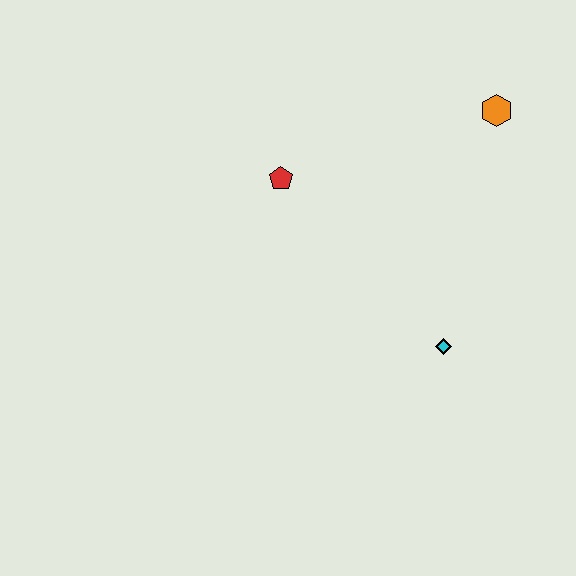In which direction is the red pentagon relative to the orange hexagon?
The red pentagon is to the left of the orange hexagon.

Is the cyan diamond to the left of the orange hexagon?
Yes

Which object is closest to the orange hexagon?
The red pentagon is closest to the orange hexagon.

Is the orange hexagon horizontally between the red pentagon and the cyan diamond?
No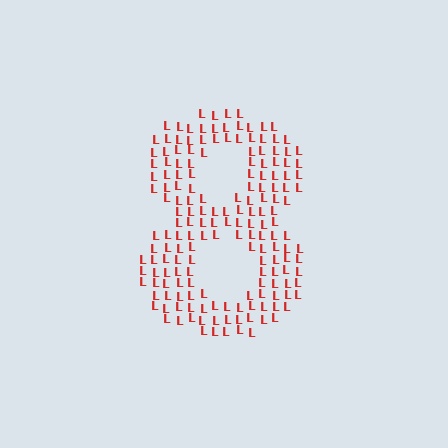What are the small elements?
The small elements are letter L's.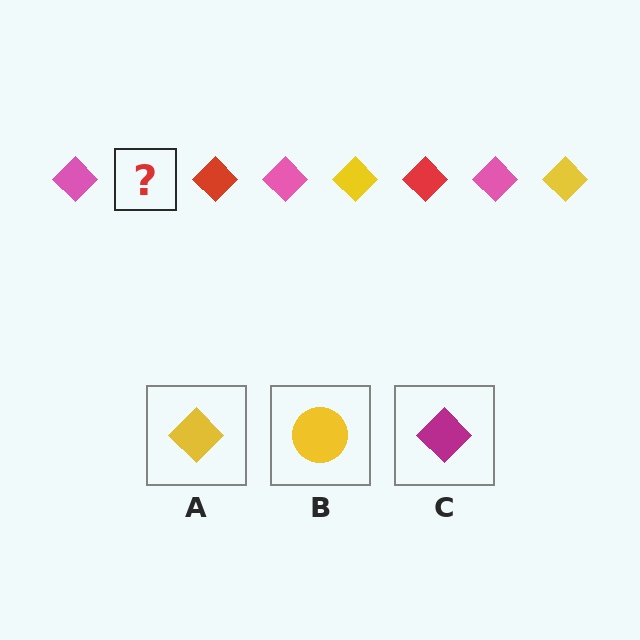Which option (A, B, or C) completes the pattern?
A.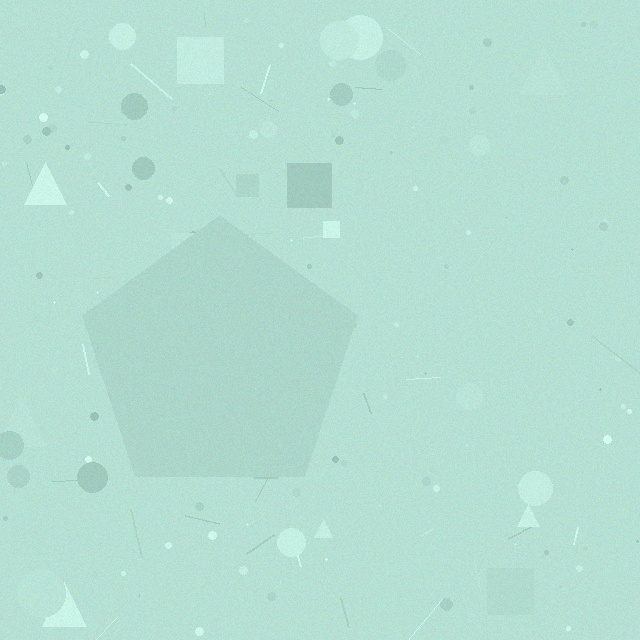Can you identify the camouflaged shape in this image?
The camouflaged shape is a pentagon.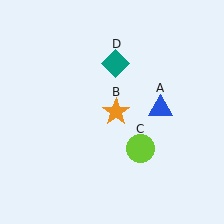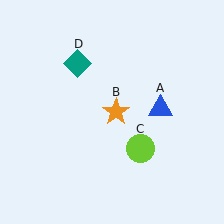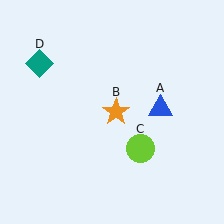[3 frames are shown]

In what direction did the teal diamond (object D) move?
The teal diamond (object D) moved left.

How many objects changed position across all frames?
1 object changed position: teal diamond (object D).